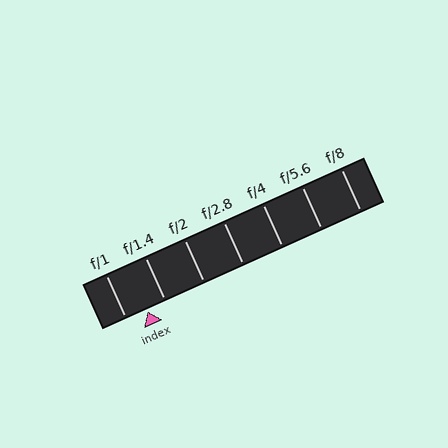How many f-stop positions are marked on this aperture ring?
There are 7 f-stop positions marked.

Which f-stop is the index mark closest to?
The index mark is closest to f/1.4.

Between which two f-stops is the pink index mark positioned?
The index mark is between f/1 and f/1.4.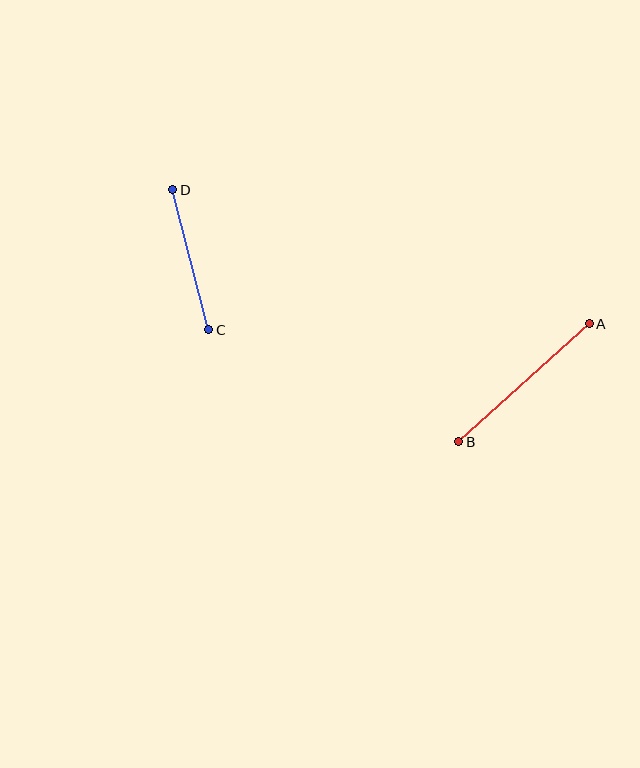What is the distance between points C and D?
The distance is approximately 145 pixels.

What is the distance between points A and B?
The distance is approximately 176 pixels.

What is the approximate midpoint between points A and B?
The midpoint is at approximately (524, 383) pixels.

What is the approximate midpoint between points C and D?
The midpoint is at approximately (191, 260) pixels.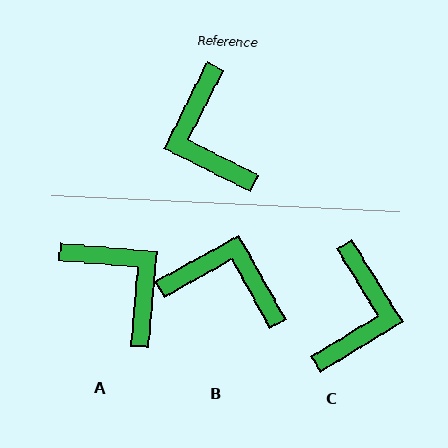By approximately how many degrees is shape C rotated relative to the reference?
Approximately 148 degrees counter-clockwise.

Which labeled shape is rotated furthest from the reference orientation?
A, about 158 degrees away.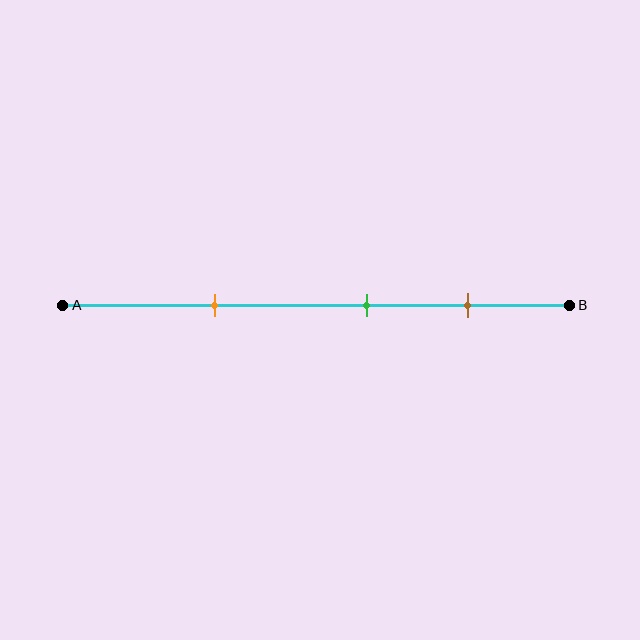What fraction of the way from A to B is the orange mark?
The orange mark is approximately 30% (0.3) of the way from A to B.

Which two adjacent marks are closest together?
The green and brown marks are the closest adjacent pair.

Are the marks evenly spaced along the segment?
Yes, the marks are approximately evenly spaced.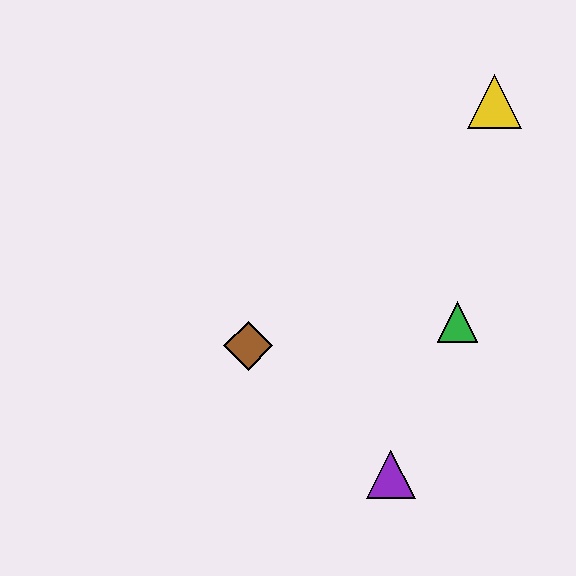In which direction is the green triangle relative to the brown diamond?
The green triangle is to the right of the brown diamond.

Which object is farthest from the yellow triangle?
The purple triangle is farthest from the yellow triangle.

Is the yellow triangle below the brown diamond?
No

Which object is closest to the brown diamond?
The purple triangle is closest to the brown diamond.